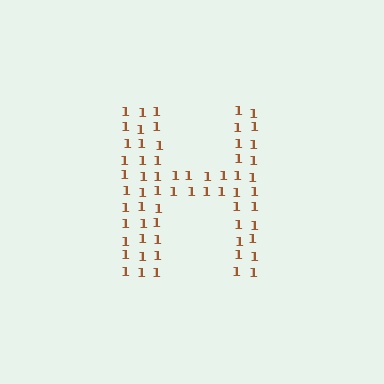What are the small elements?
The small elements are digit 1's.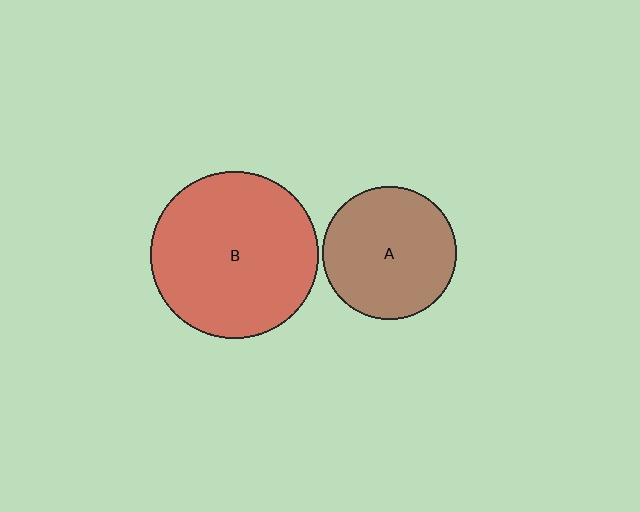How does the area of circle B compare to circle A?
Approximately 1.6 times.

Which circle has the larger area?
Circle B (red).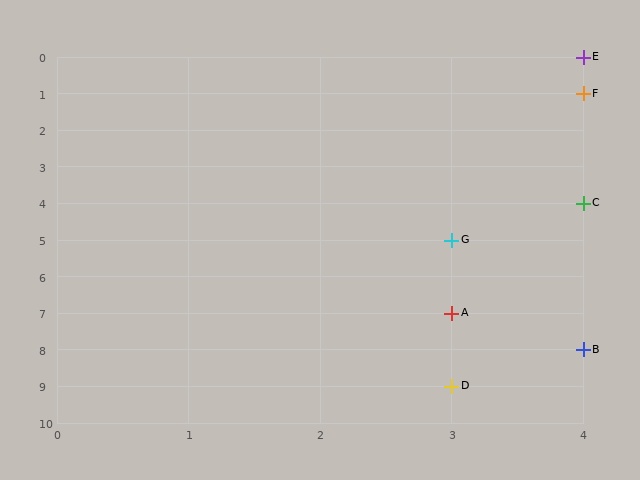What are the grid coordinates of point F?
Point F is at grid coordinates (4, 1).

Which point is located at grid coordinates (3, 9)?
Point D is at (3, 9).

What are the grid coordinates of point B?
Point B is at grid coordinates (4, 8).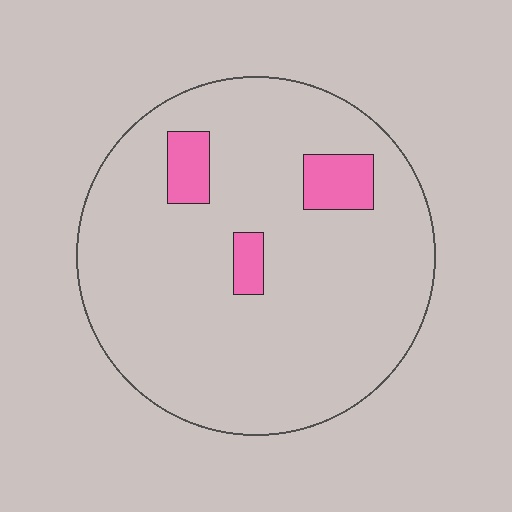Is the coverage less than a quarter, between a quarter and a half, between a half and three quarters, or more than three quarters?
Less than a quarter.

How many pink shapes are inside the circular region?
3.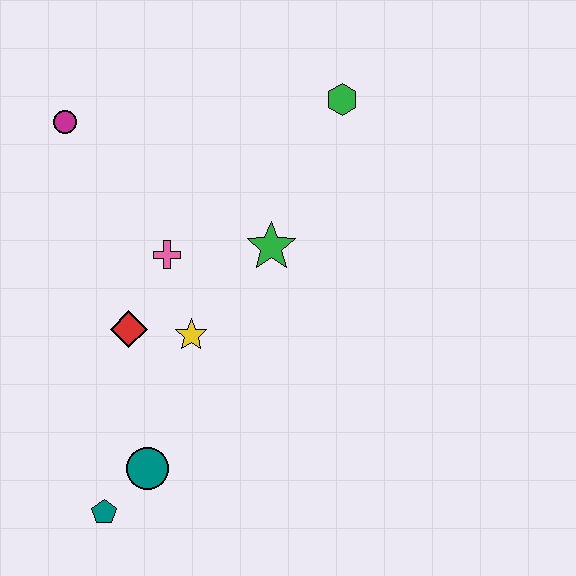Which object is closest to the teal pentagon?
The teal circle is closest to the teal pentagon.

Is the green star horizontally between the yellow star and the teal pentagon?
No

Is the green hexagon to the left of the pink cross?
No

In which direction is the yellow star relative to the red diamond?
The yellow star is to the right of the red diamond.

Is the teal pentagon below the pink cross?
Yes